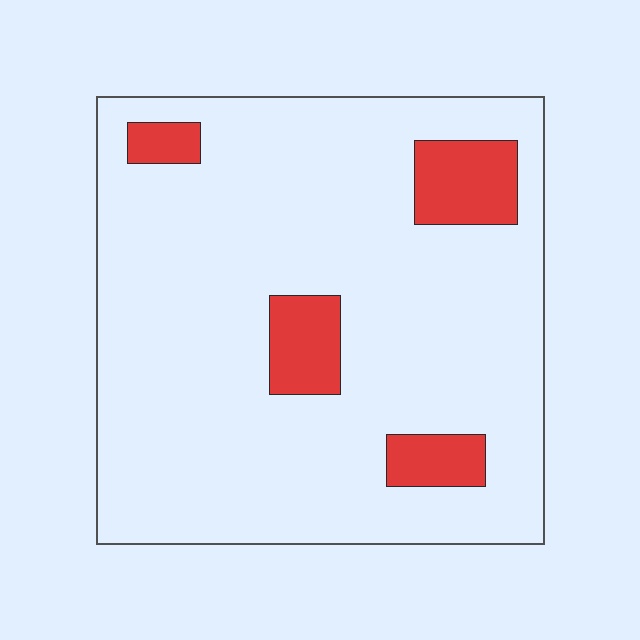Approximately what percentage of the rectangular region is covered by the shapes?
Approximately 10%.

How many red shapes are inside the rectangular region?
4.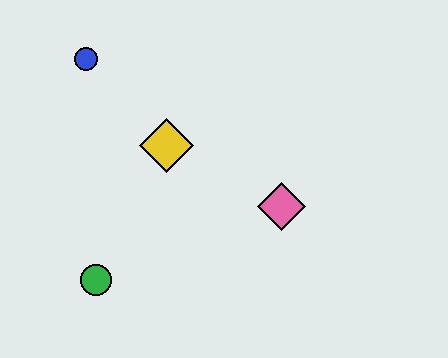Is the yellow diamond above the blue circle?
No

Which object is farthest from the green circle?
The blue circle is farthest from the green circle.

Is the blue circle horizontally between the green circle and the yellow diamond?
No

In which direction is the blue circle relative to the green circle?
The blue circle is above the green circle.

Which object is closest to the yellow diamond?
The blue circle is closest to the yellow diamond.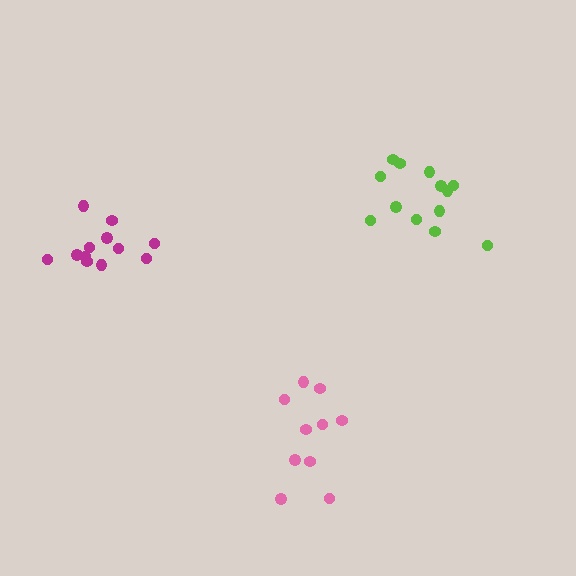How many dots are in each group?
Group 1: 10 dots, Group 2: 12 dots, Group 3: 13 dots (35 total).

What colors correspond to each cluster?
The clusters are colored: pink, magenta, lime.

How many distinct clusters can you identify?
There are 3 distinct clusters.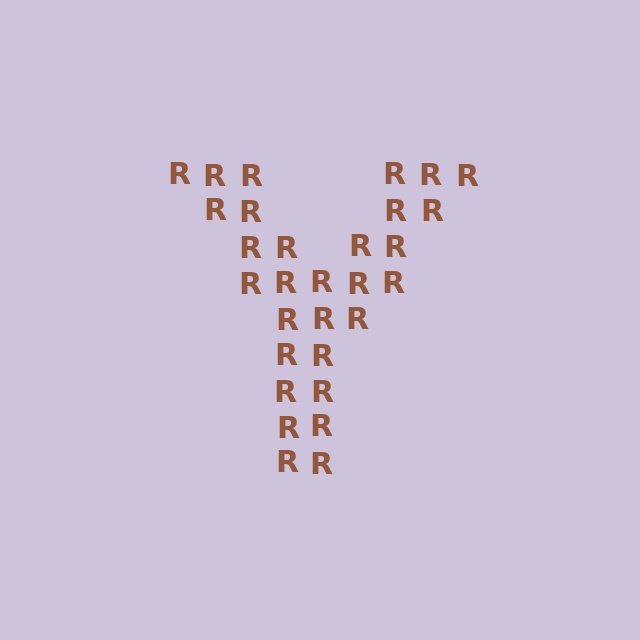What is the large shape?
The large shape is the letter Y.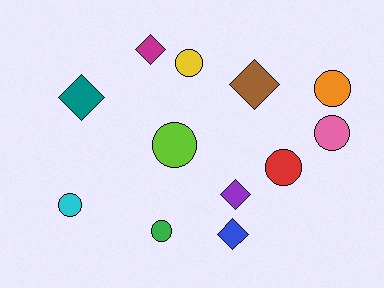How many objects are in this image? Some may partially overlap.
There are 12 objects.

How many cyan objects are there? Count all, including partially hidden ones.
There is 1 cyan object.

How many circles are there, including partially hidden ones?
There are 7 circles.